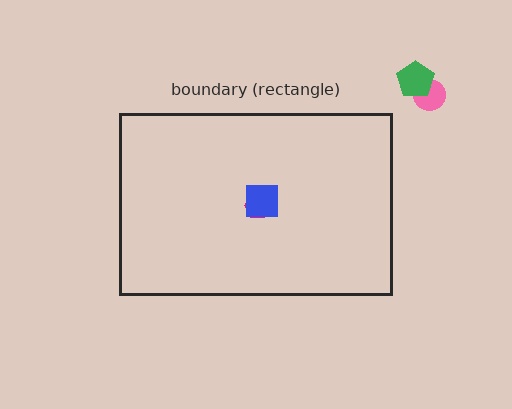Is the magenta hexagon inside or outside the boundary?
Inside.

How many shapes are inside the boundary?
2 inside, 2 outside.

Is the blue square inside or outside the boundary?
Inside.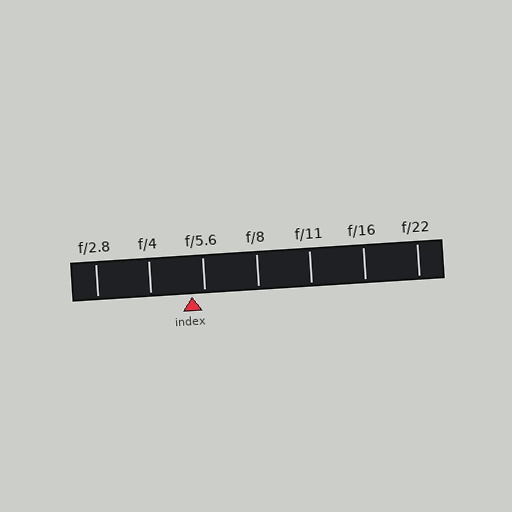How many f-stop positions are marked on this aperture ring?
There are 7 f-stop positions marked.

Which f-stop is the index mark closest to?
The index mark is closest to f/5.6.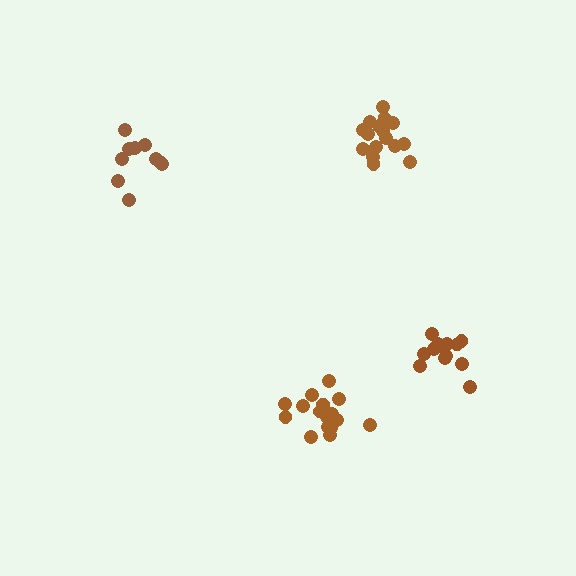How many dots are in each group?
Group 1: 17 dots, Group 2: 17 dots, Group 3: 11 dots, Group 4: 13 dots (58 total).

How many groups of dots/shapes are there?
There are 4 groups.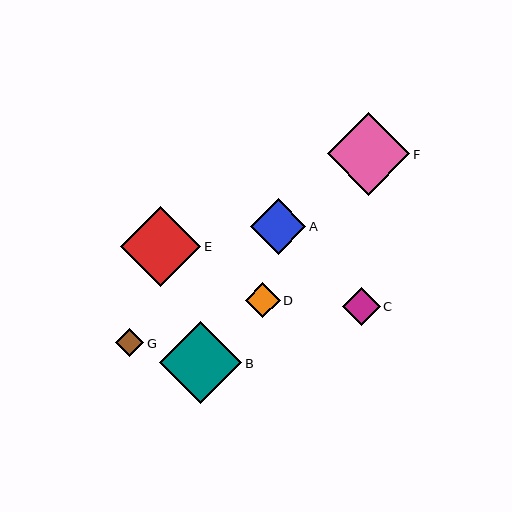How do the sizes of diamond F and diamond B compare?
Diamond F and diamond B are approximately the same size.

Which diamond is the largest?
Diamond F is the largest with a size of approximately 82 pixels.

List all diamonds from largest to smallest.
From largest to smallest: F, B, E, A, C, D, G.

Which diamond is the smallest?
Diamond G is the smallest with a size of approximately 28 pixels.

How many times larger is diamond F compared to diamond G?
Diamond F is approximately 2.9 times the size of diamond G.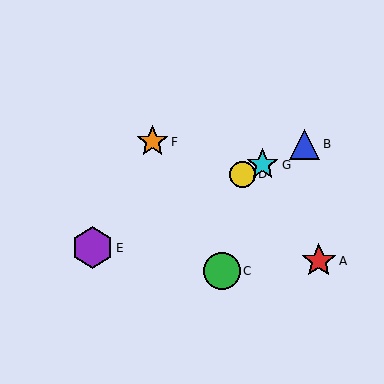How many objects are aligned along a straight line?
4 objects (B, D, E, G) are aligned along a straight line.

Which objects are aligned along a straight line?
Objects B, D, E, G are aligned along a straight line.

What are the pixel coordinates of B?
Object B is at (304, 144).